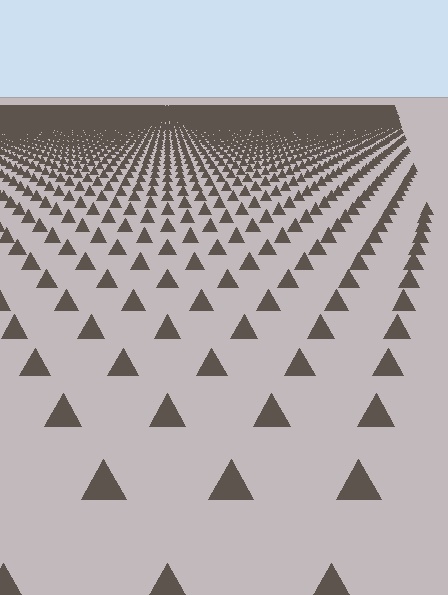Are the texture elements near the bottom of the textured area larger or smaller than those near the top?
Larger. Near the bottom, elements are closer to the viewer and appear at a bigger on-screen size.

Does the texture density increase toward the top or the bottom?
Density increases toward the top.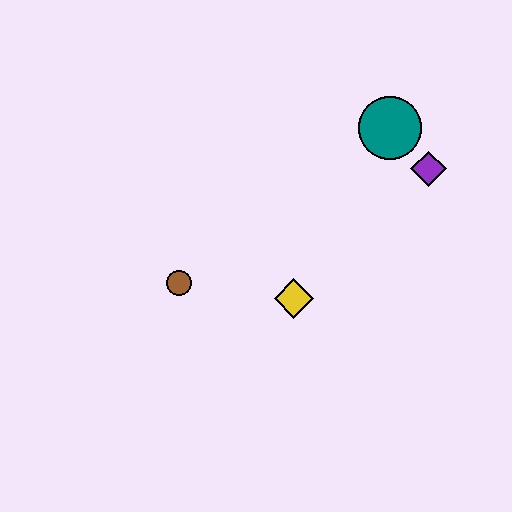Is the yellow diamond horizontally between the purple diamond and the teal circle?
No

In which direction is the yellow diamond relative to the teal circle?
The yellow diamond is below the teal circle.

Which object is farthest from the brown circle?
The purple diamond is farthest from the brown circle.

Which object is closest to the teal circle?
The purple diamond is closest to the teal circle.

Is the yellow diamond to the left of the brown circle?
No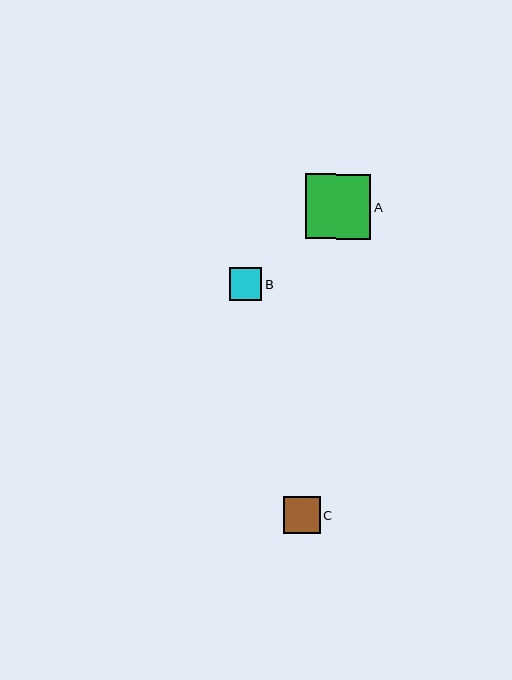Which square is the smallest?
Square B is the smallest with a size of approximately 32 pixels.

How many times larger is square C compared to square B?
Square C is approximately 1.1 times the size of square B.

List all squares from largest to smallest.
From largest to smallest: A, C, B.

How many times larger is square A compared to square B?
Square A is approximately 2.0 times the size of square B.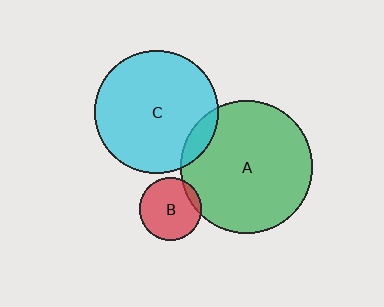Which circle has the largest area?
Circle A (green).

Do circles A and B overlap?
Yes.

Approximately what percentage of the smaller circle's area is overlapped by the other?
Approximately 10%.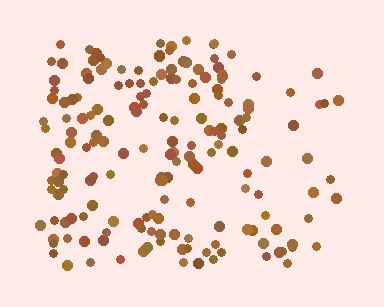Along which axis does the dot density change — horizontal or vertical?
Horizontal.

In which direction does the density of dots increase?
From right to left, with the left side densest.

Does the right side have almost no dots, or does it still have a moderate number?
Still a moderate number, just noticeably fewer than the left.